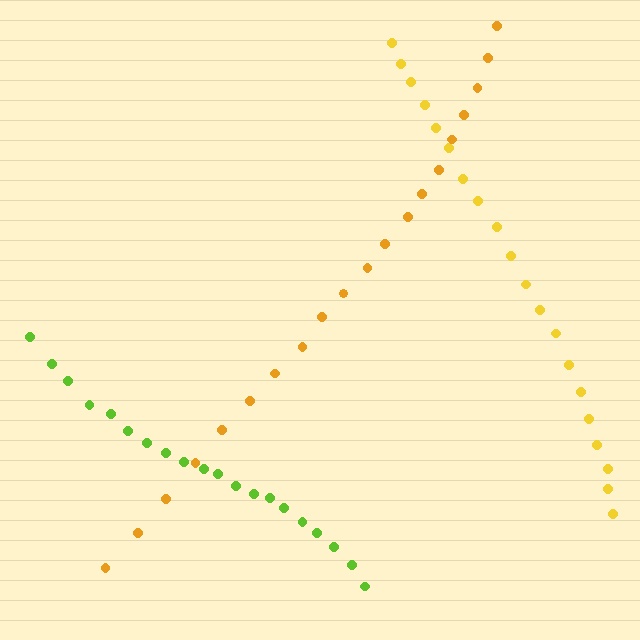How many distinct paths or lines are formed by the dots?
There are 3 distinct paths.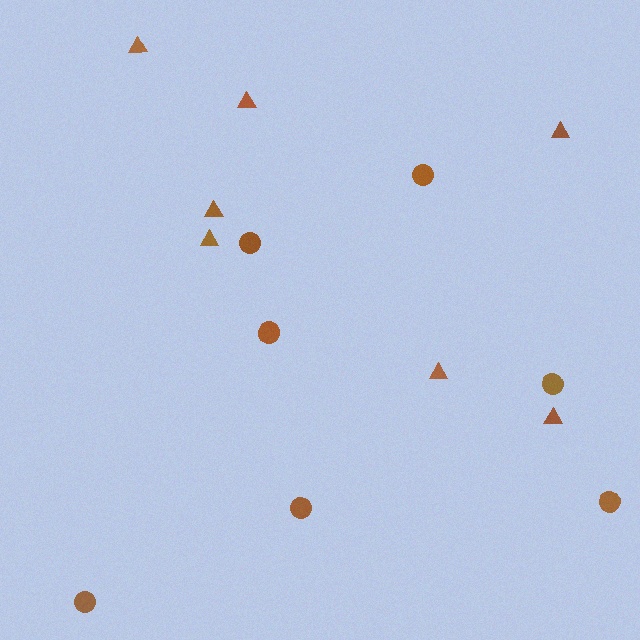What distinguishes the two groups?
There are 2 groups: one group of circles (7) and one group of triangles (7).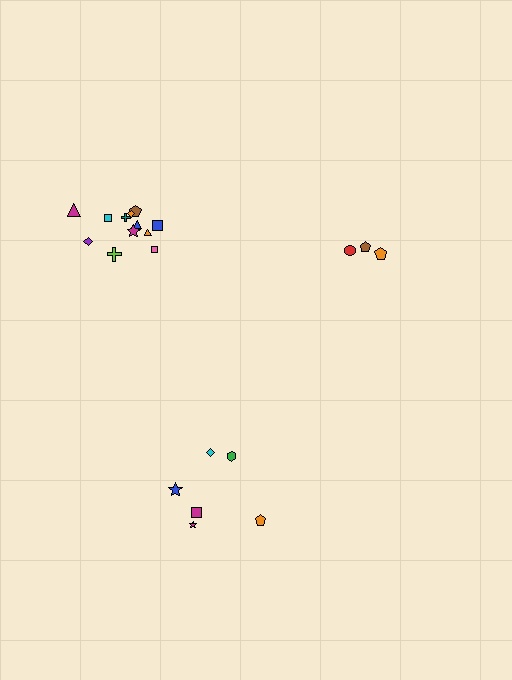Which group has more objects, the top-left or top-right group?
The top-left group.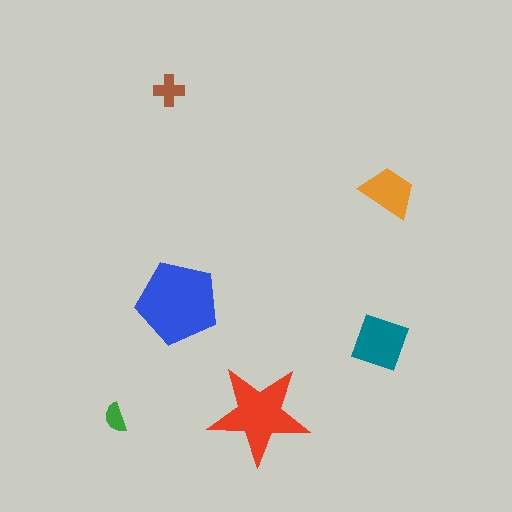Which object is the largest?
The blue pentagon.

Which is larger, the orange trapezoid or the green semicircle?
The orange trapezoid.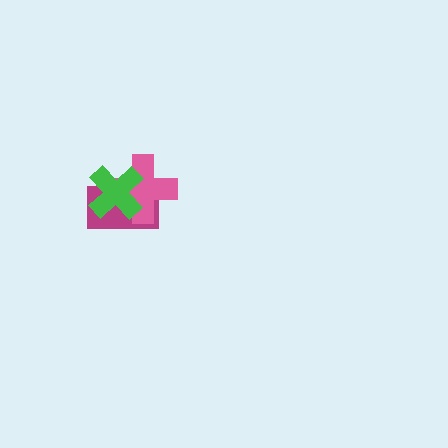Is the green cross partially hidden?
No, no other shape covers it.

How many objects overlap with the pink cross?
2 objects overlap with the pink cross.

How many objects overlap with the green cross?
2 objects overlap with the green cross.